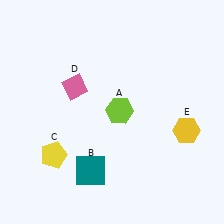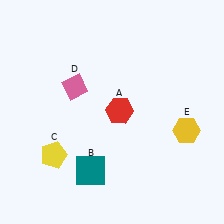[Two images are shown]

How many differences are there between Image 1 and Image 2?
There is 1 difference between the two images.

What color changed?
The hexagon (A) changed from lime in Image 1 to red in Image 2.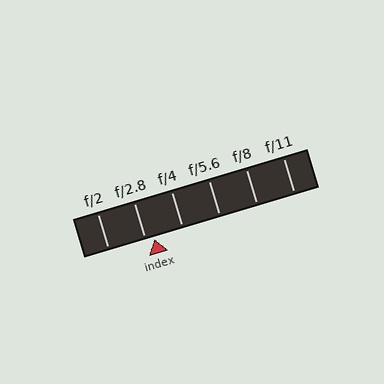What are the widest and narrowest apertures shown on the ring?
The widest aperture shown is f/2 and the narrowest is f/11.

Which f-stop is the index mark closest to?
The index mark is closest to f/2.8.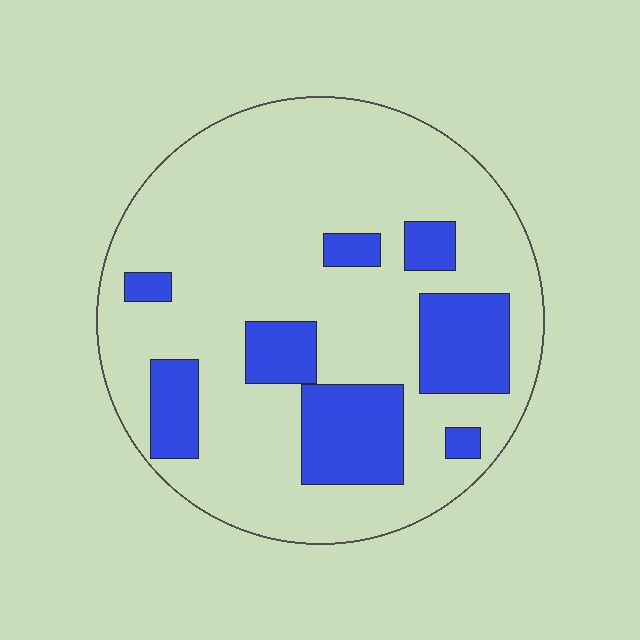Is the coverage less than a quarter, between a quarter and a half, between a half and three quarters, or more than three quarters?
Less than a quarter.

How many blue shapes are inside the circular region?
8.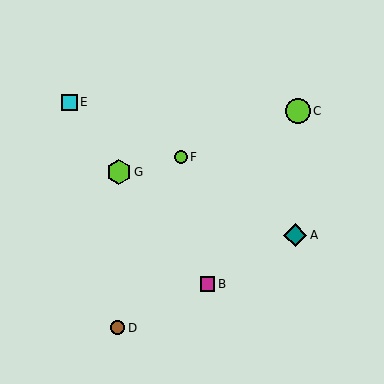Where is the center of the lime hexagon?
The center of the lime hexagon is at (119, 172).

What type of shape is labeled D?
Shape D is a brown circle.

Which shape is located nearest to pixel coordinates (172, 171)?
The lime circle (labeled F) at (181, 157) is nearest to that location.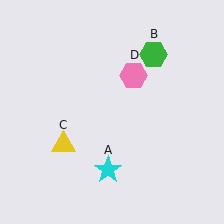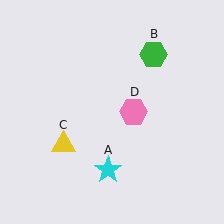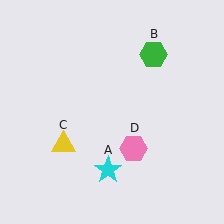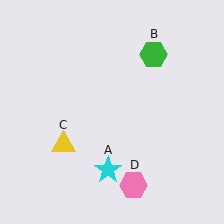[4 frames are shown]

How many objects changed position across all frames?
1 object changed position: pink hexagon (object D).